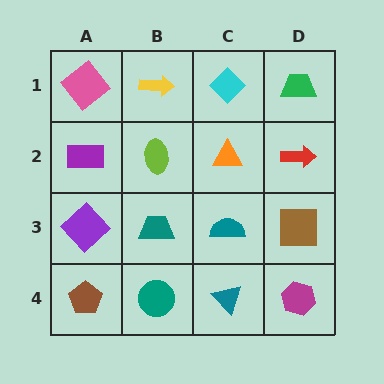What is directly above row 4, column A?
A purple diamond.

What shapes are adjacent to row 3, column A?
A purple rectangle (row 2, column A), a brown pentagon (row 4, column A), a teal trapezoid (row 3, column B).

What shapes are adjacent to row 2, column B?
A yellow arrow (row 1, column B), a teal trapezoid (row 3, column B), a purple rectangle (row 2, column A), an orange triangle (row 2, column C).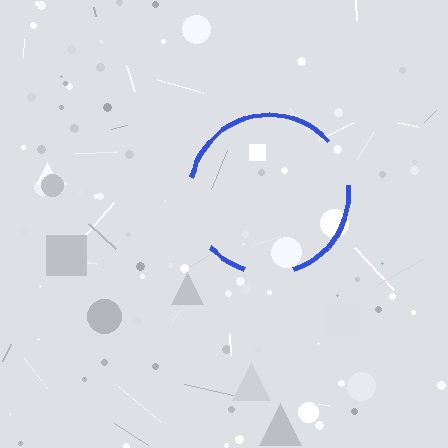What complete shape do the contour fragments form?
The contour fragments form a circle.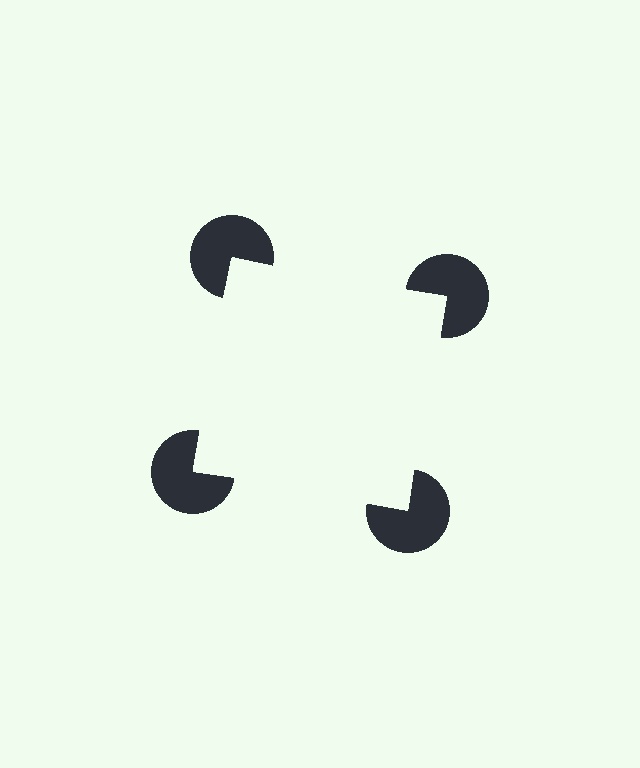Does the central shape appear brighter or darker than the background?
It typically appears slightly brighter than the background, even though no actual brightness change is drawn.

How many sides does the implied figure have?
4 sides.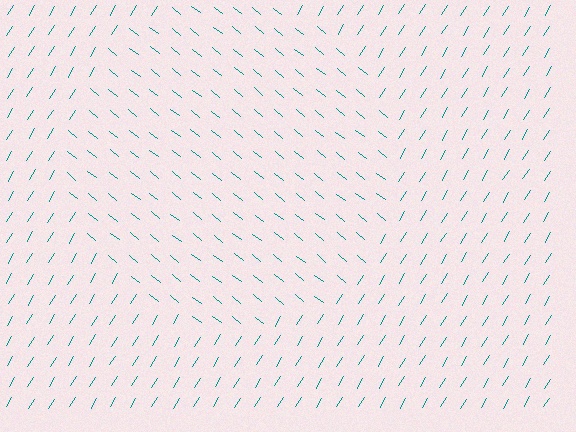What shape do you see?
I see a circle.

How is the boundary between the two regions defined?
The boundary is defined purely by a change in line orientation (approximately 83 degrees difference). All lines are the same color and thickness.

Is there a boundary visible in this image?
Yes, there is a texture boundary formed by a change in line orientation.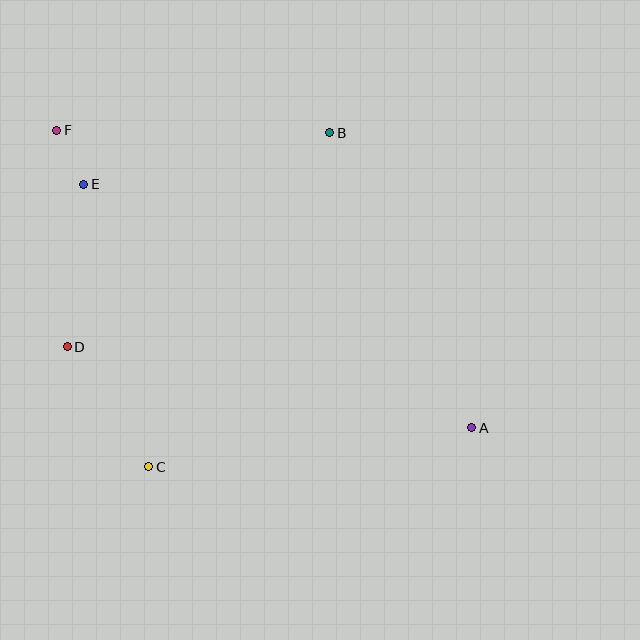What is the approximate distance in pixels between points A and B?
The distance between A and B is approximately 327 pixels.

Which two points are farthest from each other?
Points A and F are farthest from each other.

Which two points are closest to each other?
Points E and F are closest to each other.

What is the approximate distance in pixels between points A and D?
The distance between A and D is approximately 413 pixels.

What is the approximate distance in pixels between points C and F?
The distance between C and F is approximately 349 pixels.